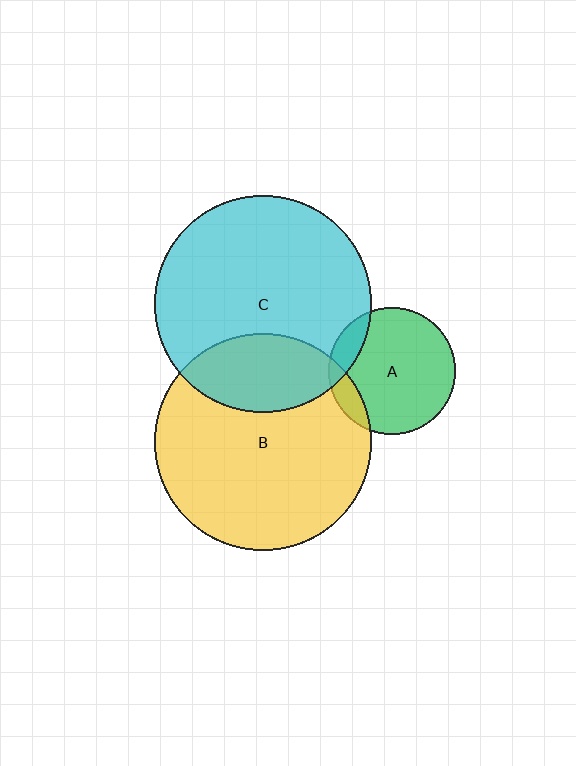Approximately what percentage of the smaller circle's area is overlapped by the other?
Approximately 25%.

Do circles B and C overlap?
Yes.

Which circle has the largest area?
Circle B (yellow).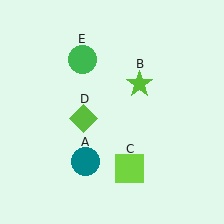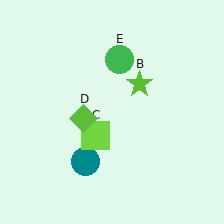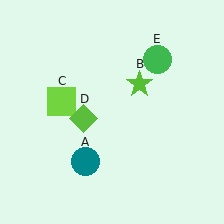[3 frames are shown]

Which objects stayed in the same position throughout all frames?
Teal circle (object A) and lime star (object B) and lime diamond (object D) remained stationary.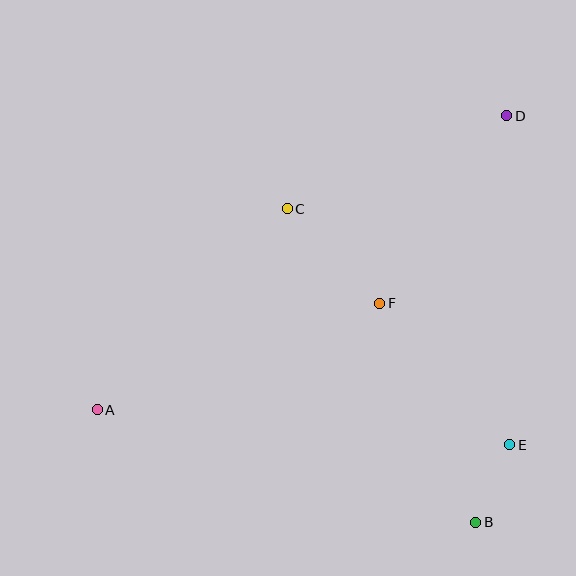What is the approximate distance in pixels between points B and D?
The distance between B and D is approximately 408 pixels.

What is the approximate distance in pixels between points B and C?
The distance between B and C is approximately 366 pixels.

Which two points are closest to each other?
Points B and E are closest to each other.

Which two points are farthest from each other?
Points A and D are farthest from each other.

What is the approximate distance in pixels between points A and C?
The distance between A and C is approximately 277 pixels.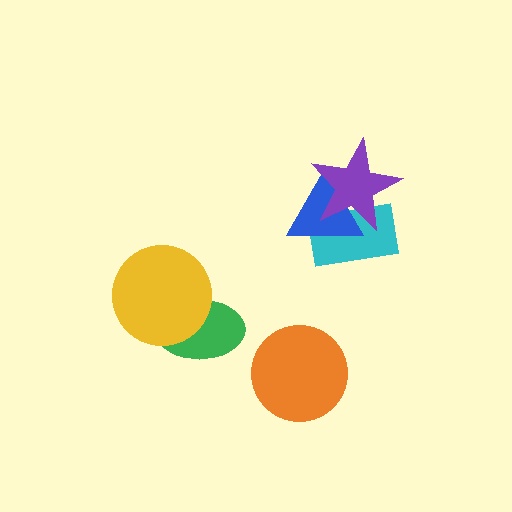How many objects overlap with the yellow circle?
1 object overlaps with the yellow circle.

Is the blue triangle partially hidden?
Yes, it is partially covered by another shape.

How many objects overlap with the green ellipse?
1 object overlaps with the green ellipse.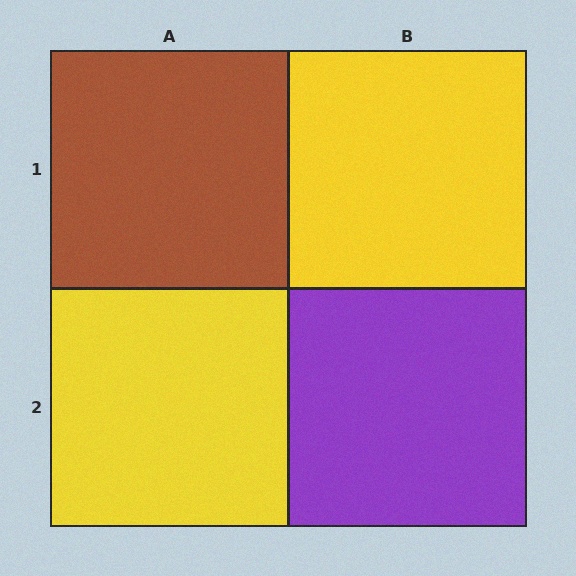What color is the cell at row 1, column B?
Yellow.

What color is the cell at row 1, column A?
Brown.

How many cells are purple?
1 cell is purple.